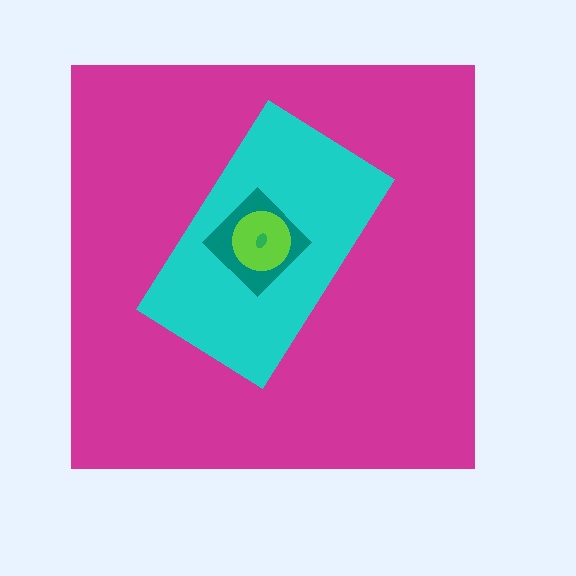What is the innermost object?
The green ellipse.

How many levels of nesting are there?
5.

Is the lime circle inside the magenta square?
Yes.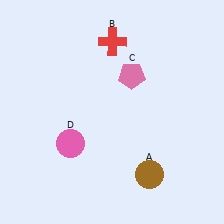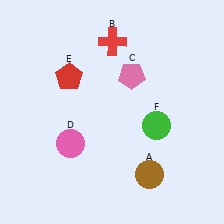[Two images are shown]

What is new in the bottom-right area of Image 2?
A green circle (F) was added in the bottom-right area of Image 2.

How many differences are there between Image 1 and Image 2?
There are 2 differences between the two images.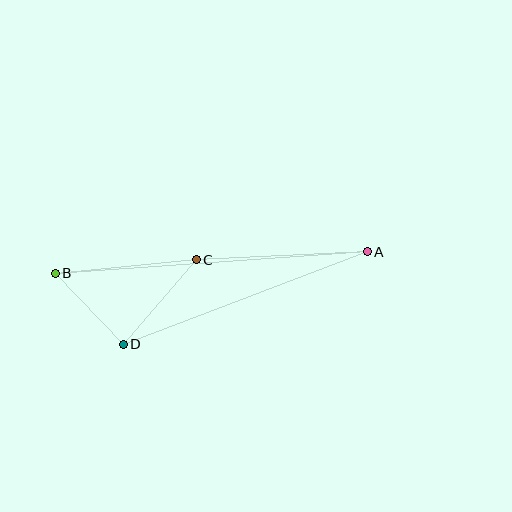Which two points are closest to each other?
Points B and D are closest to each other.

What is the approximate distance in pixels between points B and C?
The distance between B and C is approximately 142 pixels.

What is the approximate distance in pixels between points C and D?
The distance between C and D is approximately 112 pixels.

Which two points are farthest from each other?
Points A and B are farthest from each other.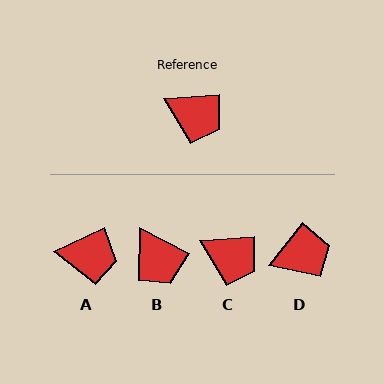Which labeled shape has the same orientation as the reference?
C.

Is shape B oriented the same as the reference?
No, it is off by about 32 degrees.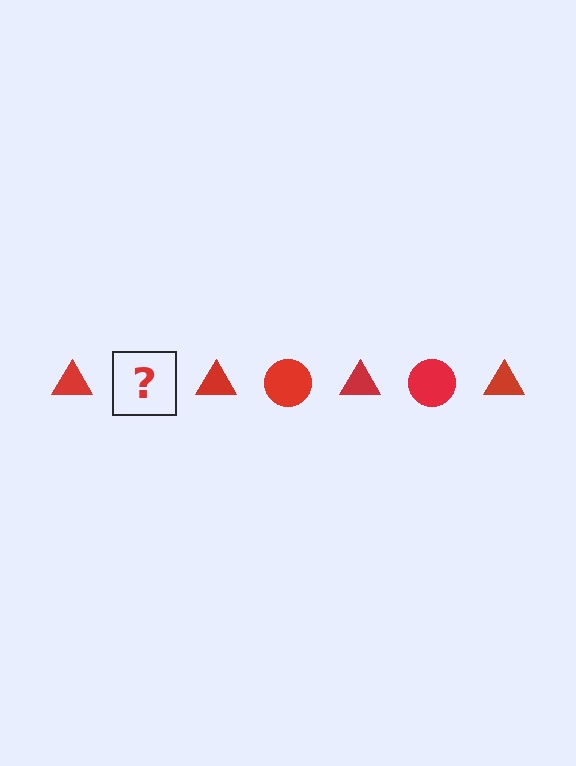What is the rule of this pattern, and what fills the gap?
The rule is that the pattern cycles through triangle, circle shapes in red. The gap should be filled with a red circle.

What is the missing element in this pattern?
The missing element is a red circle.